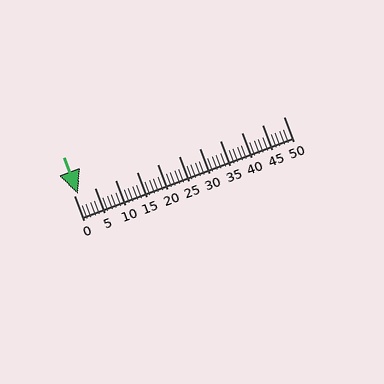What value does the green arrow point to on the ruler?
The green arrow points to approximately 1.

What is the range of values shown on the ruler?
The ruler shows values from 0 to 50.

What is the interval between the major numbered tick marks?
The major tick marks are spaced 5 units apart.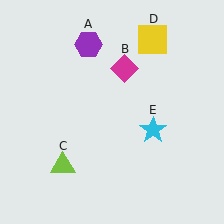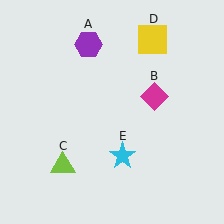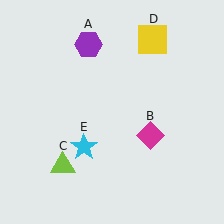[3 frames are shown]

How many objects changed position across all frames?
2 objects changed position: magenta diamond (object B), cyan star (object E).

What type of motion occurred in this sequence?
The magenta diamond (object B), cyan star (object E) rotated clockwise around the center of the scene.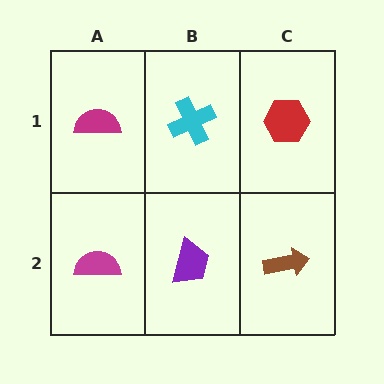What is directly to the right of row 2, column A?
A purple trapezoid.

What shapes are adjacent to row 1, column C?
A brown arrow (row 2, column C), a cyan cross (row 1, column B).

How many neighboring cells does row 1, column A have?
2.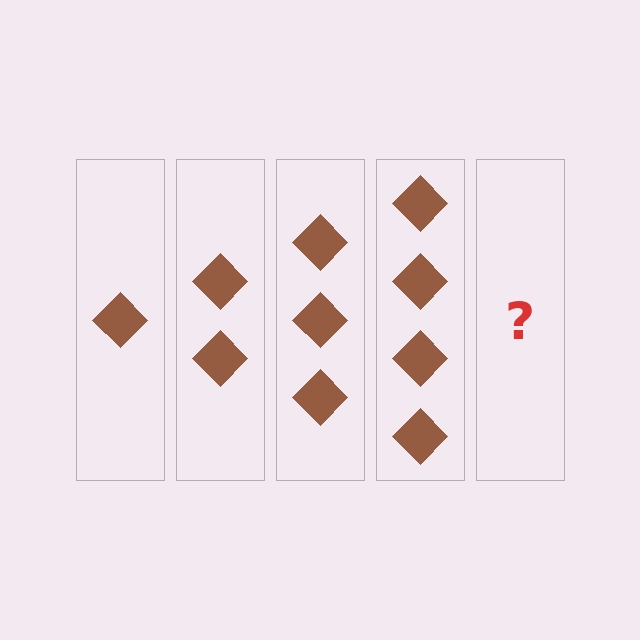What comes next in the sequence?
The next element should be 5 diamonds.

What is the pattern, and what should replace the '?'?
The pattern is that each step adds one more diamond. The '?' should be 5 diamonds.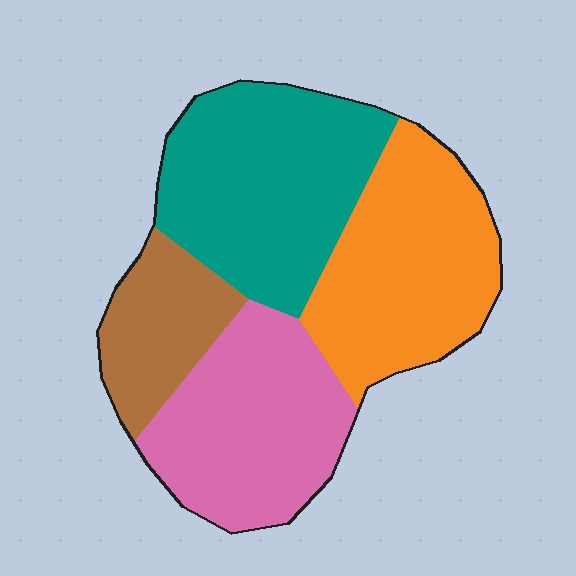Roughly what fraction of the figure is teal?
Teal takes up about one third (1/3) of the figure.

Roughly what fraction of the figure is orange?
Orange covers around 30% of the figure.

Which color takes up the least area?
Brown, at roughly 15%.